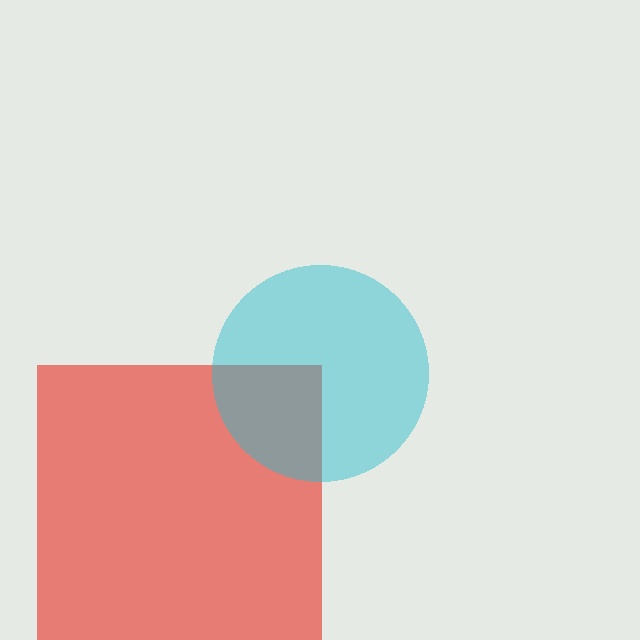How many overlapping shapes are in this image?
There are 2 overlapping shapes in the image.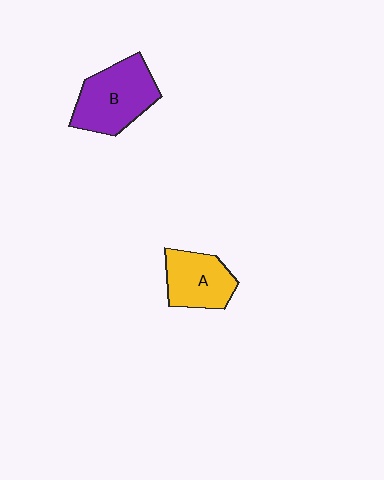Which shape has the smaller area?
Shape A (yellow).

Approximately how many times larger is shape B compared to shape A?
Approximately 1.3 times.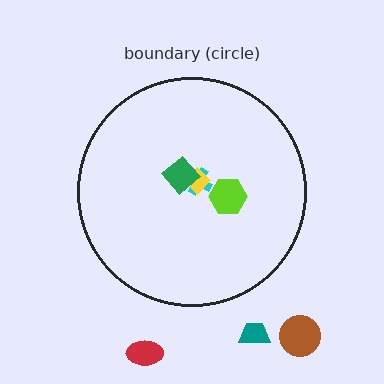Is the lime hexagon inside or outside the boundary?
Inside.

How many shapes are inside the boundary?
4 inside, 3 outside.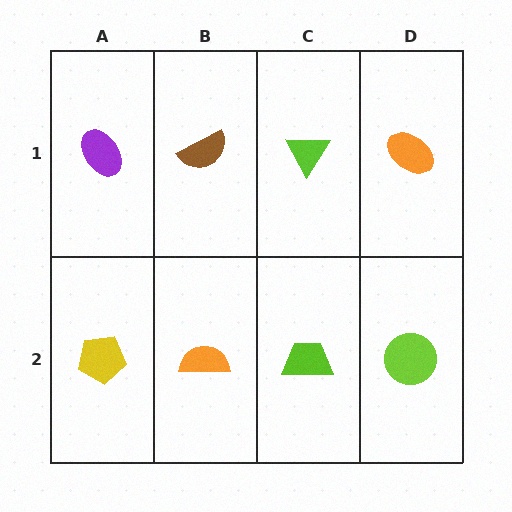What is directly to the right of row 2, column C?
A lime circle.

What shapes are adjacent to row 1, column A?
A yellow pentagon (row 2, column A), a brown semicircle (row 1, column B).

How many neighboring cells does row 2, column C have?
3.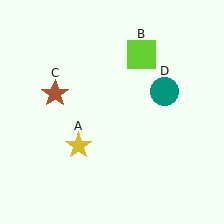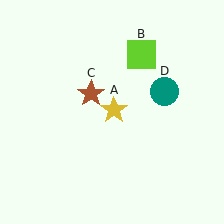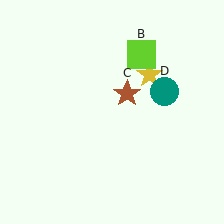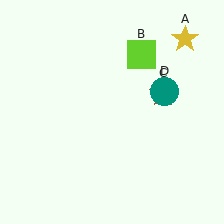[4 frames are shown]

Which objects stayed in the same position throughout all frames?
Lime square (object B) and teal circle (object D) remained stationary.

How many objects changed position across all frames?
2 objects changed position: yellow star (object A), brown star (object C).